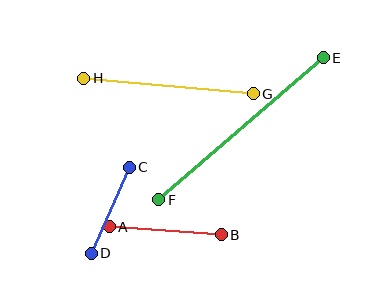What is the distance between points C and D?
The distance is approximately 94 pixels.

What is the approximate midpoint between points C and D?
The midpoint is at approximately (110, 210) pixels.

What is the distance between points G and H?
The distance is approximately 171 pixels.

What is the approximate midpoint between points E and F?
The midpoint is at approximately (241, 129) pixels.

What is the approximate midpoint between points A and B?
The midpoint is at approximately (165, 231) pixels.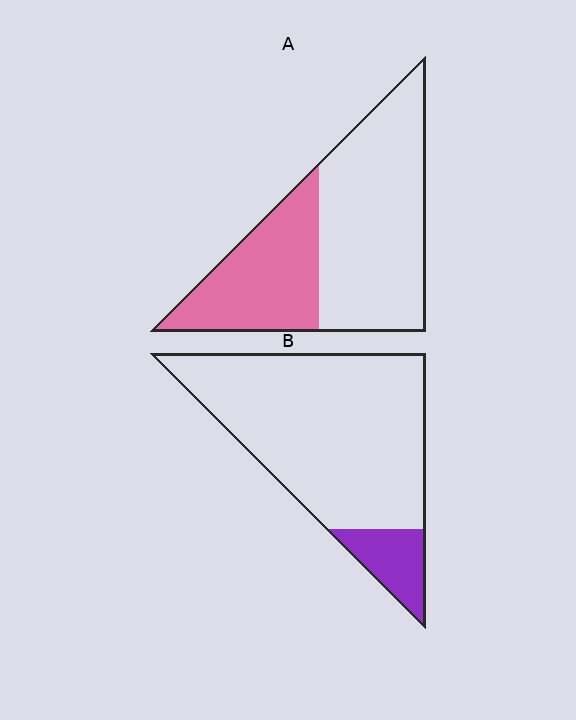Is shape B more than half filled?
No.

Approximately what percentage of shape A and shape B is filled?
A is approximately 40% and B is approximately 15%.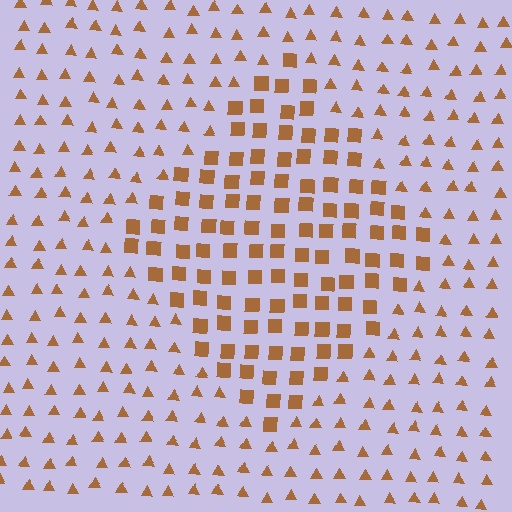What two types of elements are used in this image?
The image uses squares inside the diamond region and triangles outside it.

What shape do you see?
I see a diamond.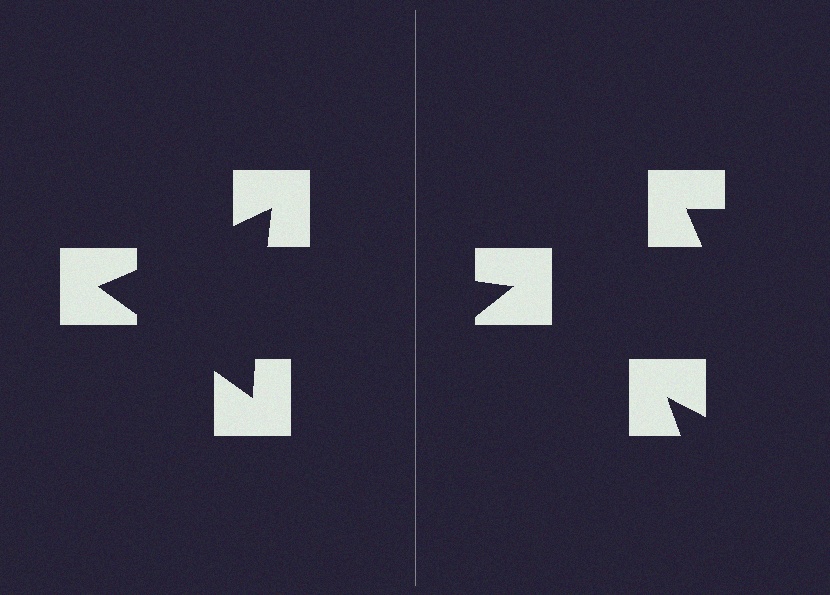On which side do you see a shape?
An illusory triangle appears on the left side. On the right side the wedge cuts are rotated, so no coherent shape forms.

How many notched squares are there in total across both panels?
6 — 3 on each side.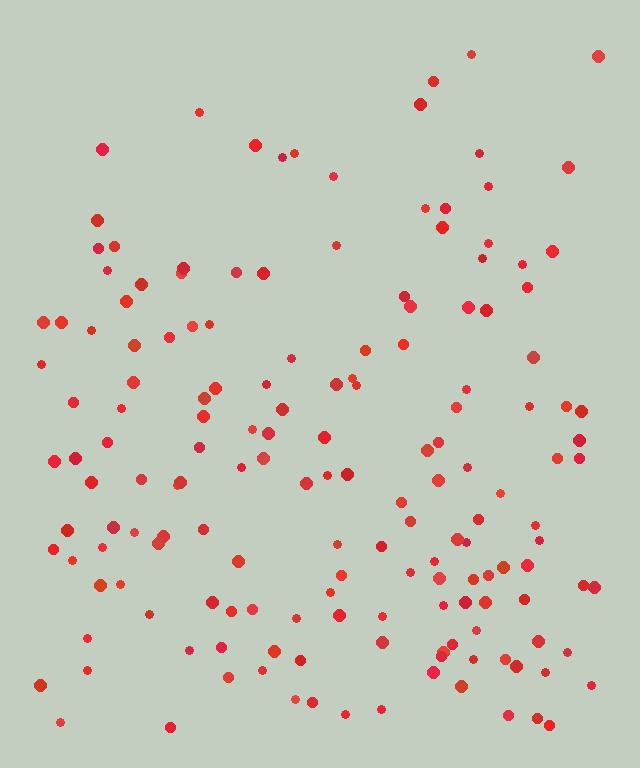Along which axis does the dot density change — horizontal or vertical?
Vertical.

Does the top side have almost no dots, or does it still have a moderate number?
Still a moderate number, just noticeably fewer than the bottom.